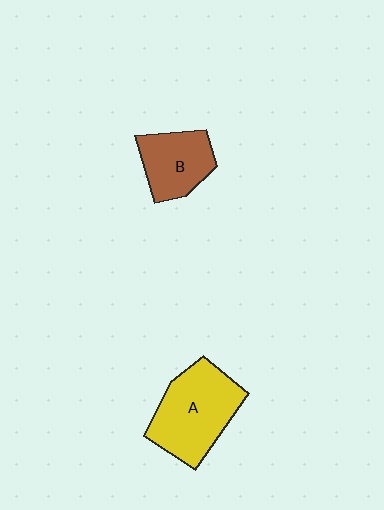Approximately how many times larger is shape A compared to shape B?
Approximately 1.5 times.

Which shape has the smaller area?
Shape B (brown).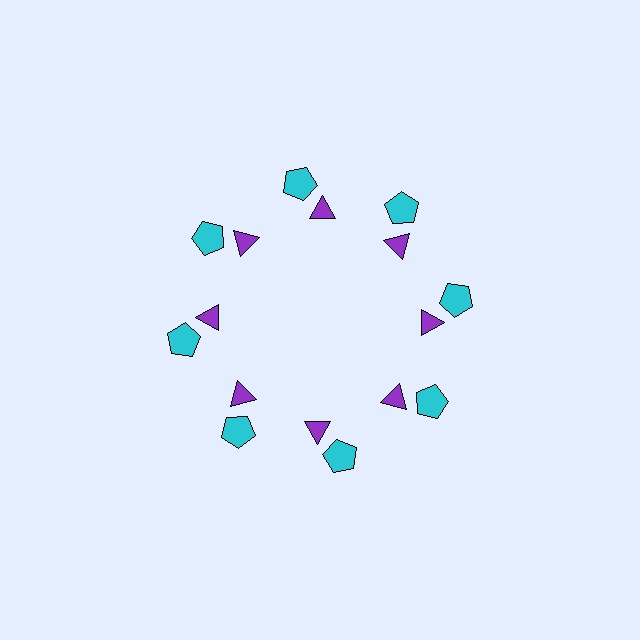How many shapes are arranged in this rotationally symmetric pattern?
There are 16 shapes, arranged in 8 groups of 2.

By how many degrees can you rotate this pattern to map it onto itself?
The pattern maps onto itself every 45 degrees of rotation.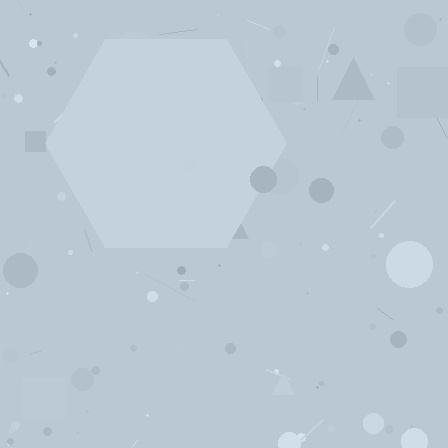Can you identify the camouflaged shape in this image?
The camouflaged shape is a hexagon.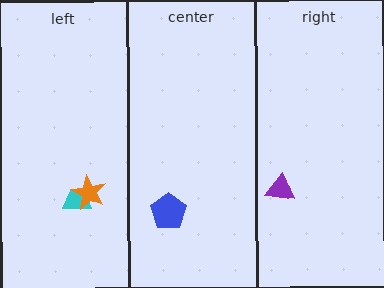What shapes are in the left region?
The cyan trapezoid, the orange star.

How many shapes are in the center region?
1.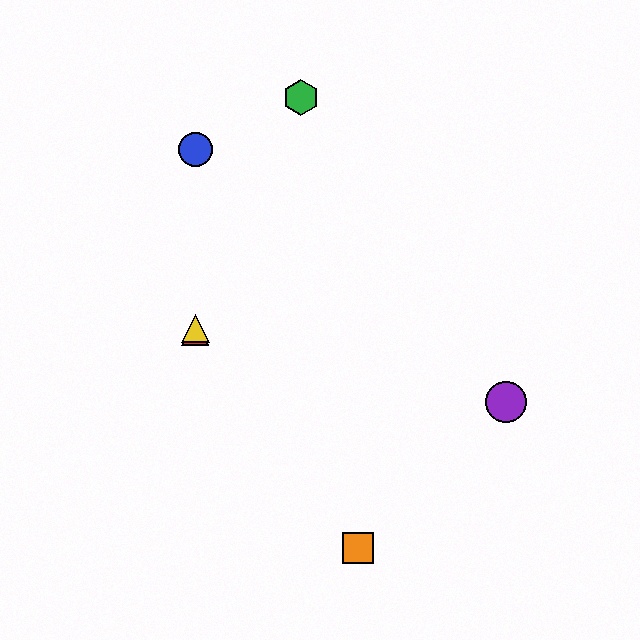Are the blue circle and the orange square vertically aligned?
No, the blue circle is at x≈195 and the orange square is at x≈358.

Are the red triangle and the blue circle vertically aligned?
Yes, both are at x≈195.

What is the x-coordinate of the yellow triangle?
The yellow triangle is at x≈195.